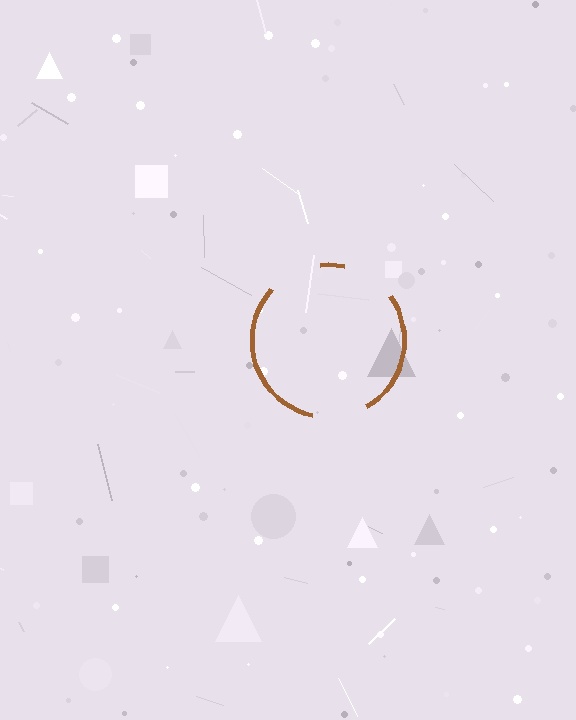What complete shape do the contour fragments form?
The contour fragments form a circle.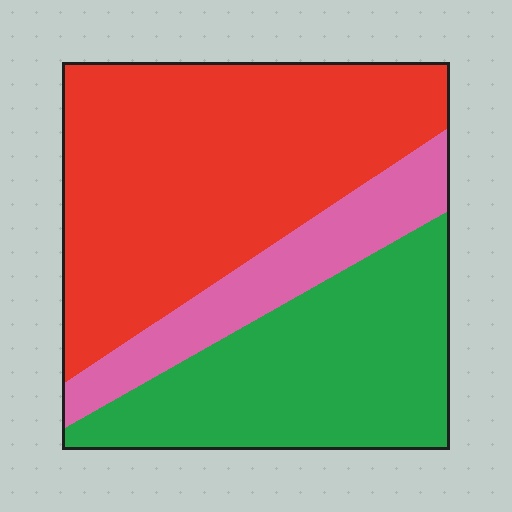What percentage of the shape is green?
Green covers around 35% of the shape.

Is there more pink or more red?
Red.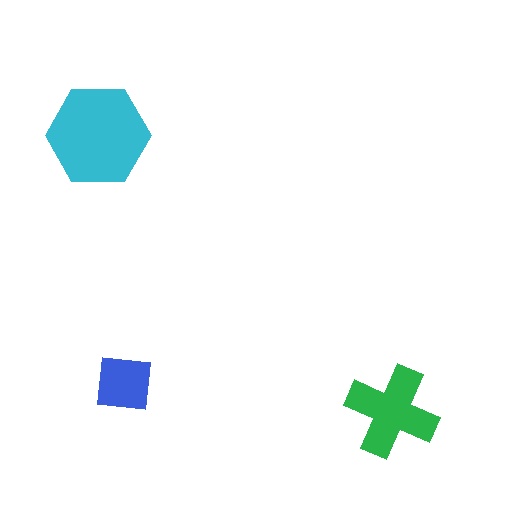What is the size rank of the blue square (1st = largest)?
3rd.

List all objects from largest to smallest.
The cyan hexagon, the green cross, the blue square.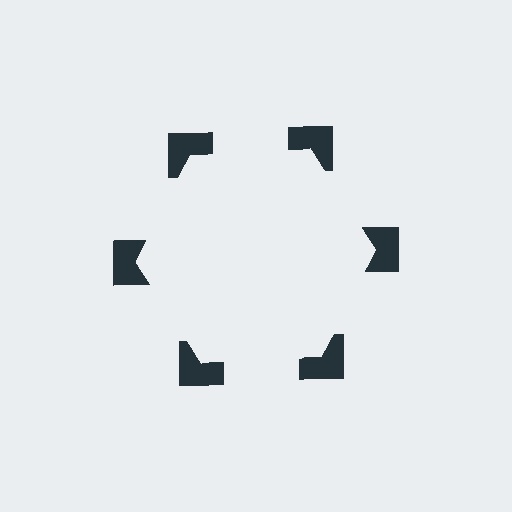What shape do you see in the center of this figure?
An illusory hexagon — its edges are inferred from the aligned wedge cuts in the notched squares, not physically drawn.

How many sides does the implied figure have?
6 sides.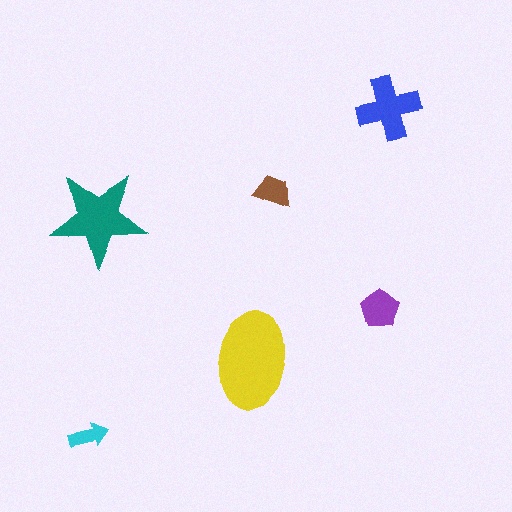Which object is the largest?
The yellow ellipse.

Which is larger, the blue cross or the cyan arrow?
The blue cross.